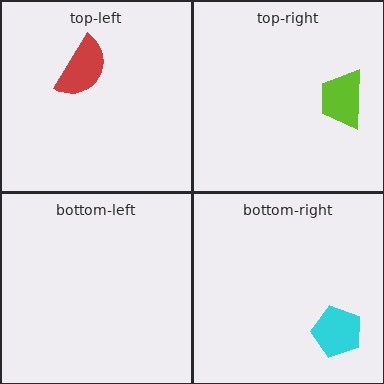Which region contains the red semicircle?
The top-left region.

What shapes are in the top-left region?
The red semicircle.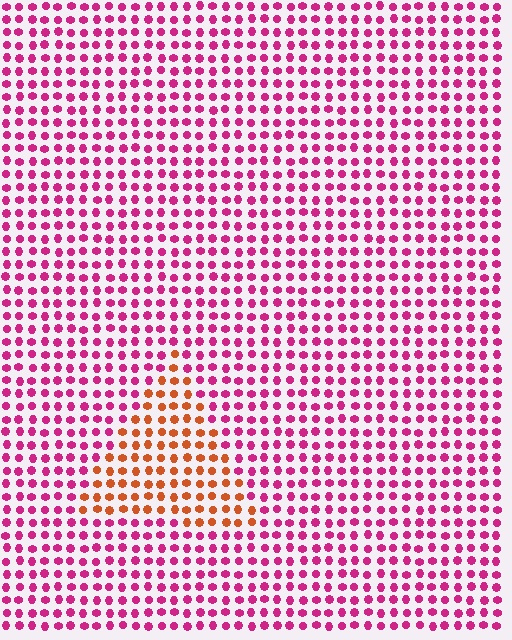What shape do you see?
I see a triangle.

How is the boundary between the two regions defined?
The boundary is defined purely by a slight shift in hue (about 52 degrees). Spacing, size, and orientation are identical on both sides.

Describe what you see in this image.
The image is filled with small magenta elements in a uniform arrangement. A triangle-shaped region is visible where the elements are tinted to a slightly different hue, forming a subtle color boundary.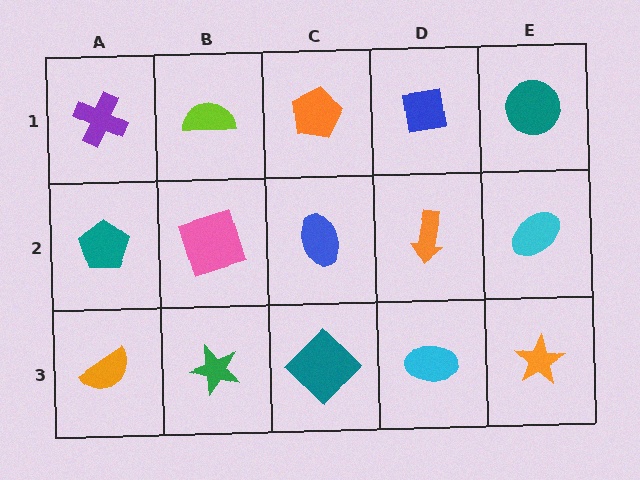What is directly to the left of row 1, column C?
A lime semicircle.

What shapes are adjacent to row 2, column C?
An orange pentagon (row 1, column C), a teal diamond (row 3, column C), a pink square (row 2, column B), an orange arrow (row 2, column D).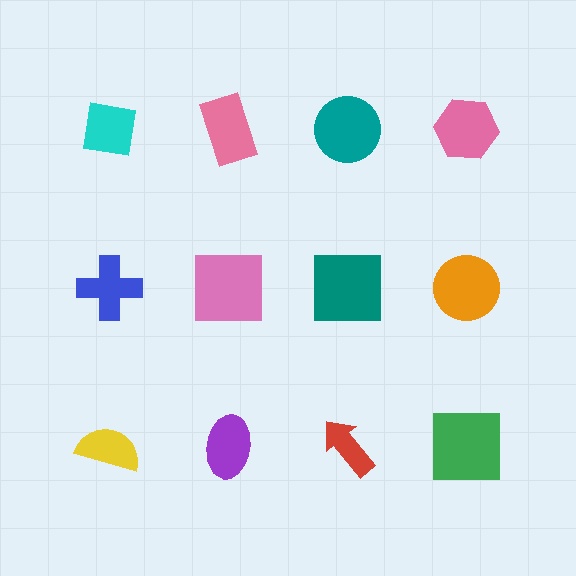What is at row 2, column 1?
A blue cross.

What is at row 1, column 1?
A cyan square.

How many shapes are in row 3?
4 shapes.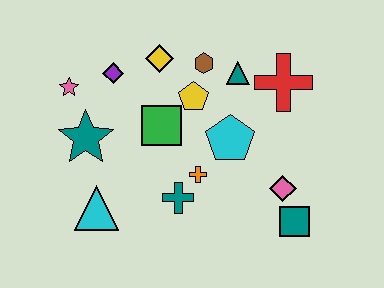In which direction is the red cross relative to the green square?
The red cross is to the right of the green square.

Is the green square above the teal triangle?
No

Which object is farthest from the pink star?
The teal square is farthest from the pink star.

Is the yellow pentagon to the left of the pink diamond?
Yes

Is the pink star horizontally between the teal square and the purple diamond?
No